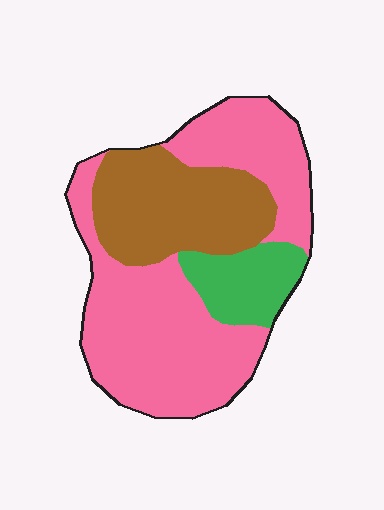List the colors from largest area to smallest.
From largest to smallest: pink, brown, green.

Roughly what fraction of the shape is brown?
Brown covers 28% of the shape.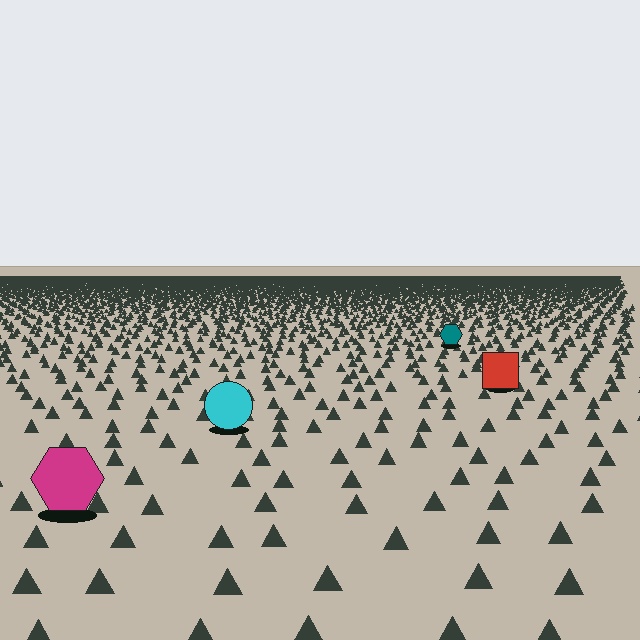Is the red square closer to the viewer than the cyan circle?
No. The cyan circle is closer — you can tell from the texture gradient: the ground texture is coarser near it.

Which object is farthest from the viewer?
The teal hexagon is farthest from the viewer. It appears smaller and the ground texture around it is denser.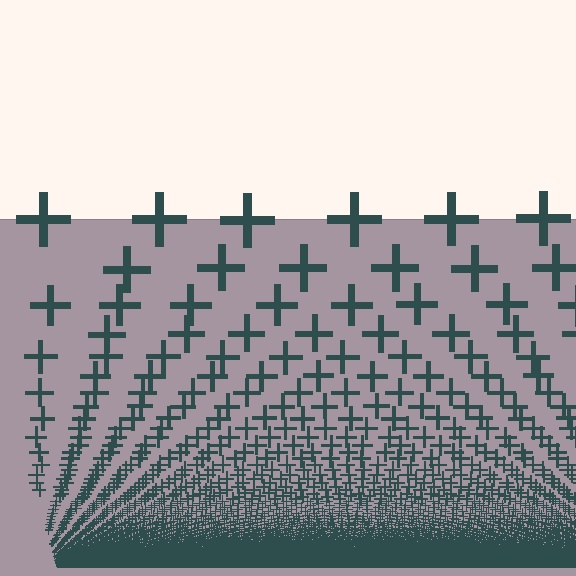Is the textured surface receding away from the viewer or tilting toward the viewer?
The surface appears to tilt toward the viewer. Texture elements get larger and sparser toward the top.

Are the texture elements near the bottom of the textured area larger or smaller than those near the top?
Smaller. The gradient is inverted — elements near the bottom are smaller and denser.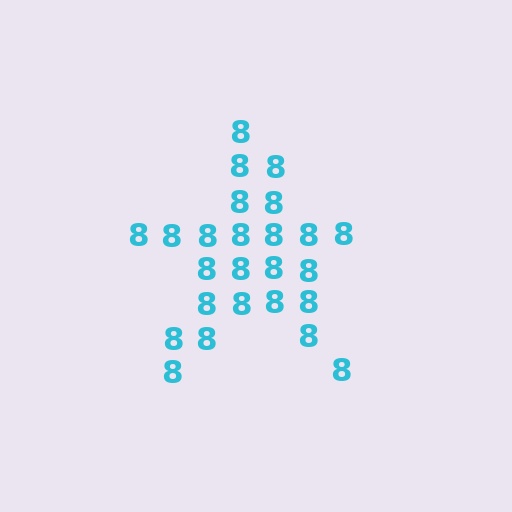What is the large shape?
The large shape is a star.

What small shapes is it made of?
It is made of small digit 8's.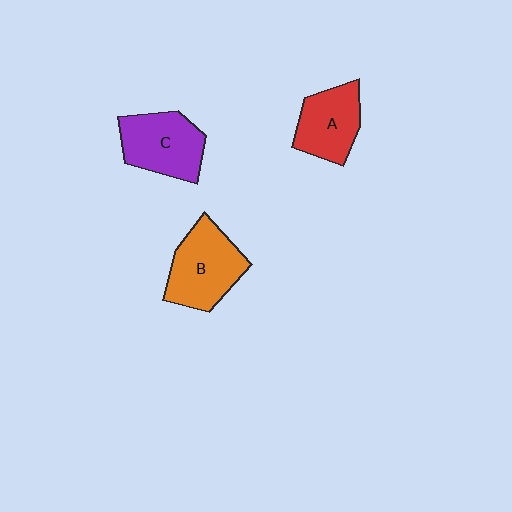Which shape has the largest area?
Shape B (orange).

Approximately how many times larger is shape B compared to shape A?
Approximately 1.2 times.